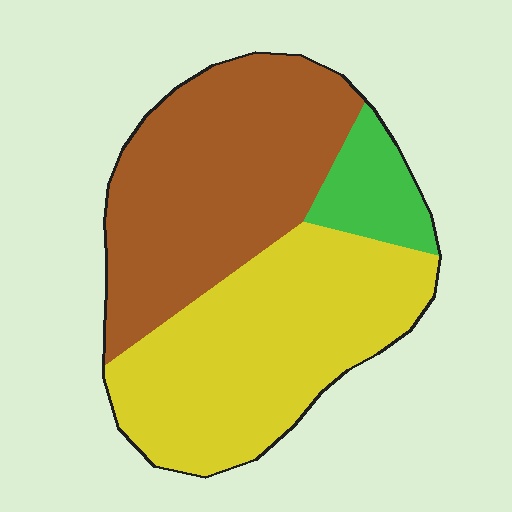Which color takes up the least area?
Green, at roughly 10%.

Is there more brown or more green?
Brown.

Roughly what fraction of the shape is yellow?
Yellow takes up between a third and a half of the shape.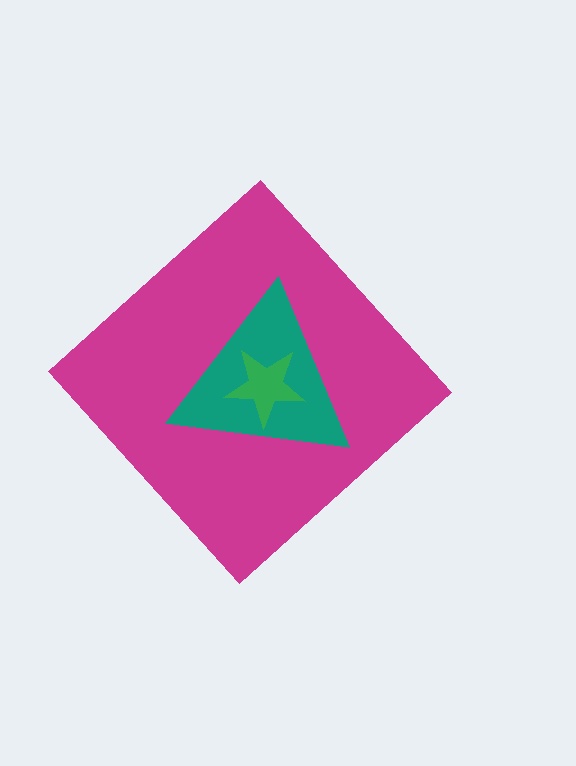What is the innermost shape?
The green star.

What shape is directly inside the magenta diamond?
The teal triangle.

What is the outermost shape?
The magenta diamond.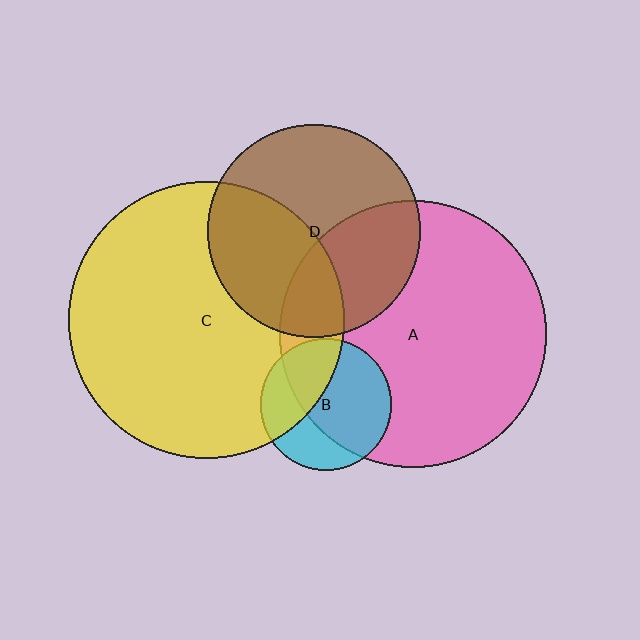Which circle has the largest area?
Circle C (yellow).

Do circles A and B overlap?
Yes.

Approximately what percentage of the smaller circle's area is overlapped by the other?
Approximately 65%.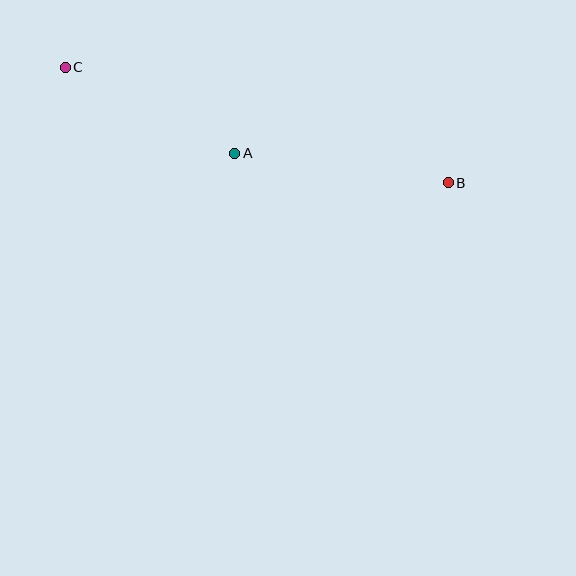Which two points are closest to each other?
Points A and C are closest to each other.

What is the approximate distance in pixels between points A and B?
The distance between A and B is approximately 215 pixels.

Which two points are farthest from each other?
Points B and C are farthest from each other.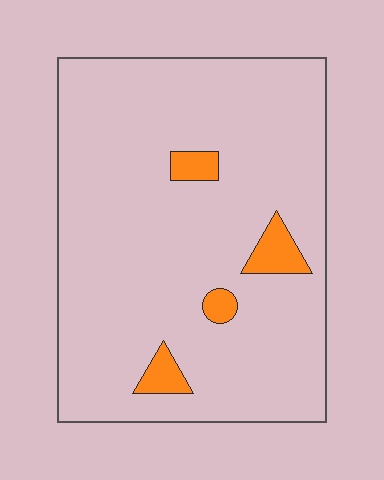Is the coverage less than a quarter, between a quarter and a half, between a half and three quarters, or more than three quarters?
Less than a quarter.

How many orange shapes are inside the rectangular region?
4.